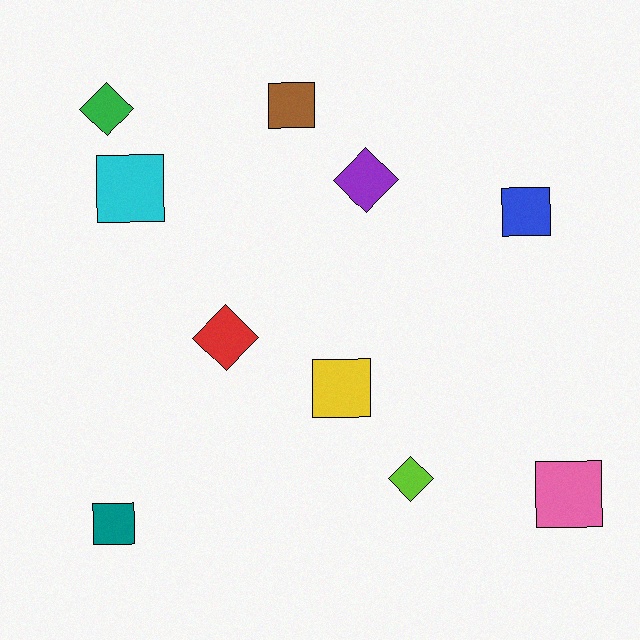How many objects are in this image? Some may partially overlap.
There are 10 objects.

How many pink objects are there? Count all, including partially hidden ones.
There is 1 pink object.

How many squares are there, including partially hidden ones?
There are 6 squares.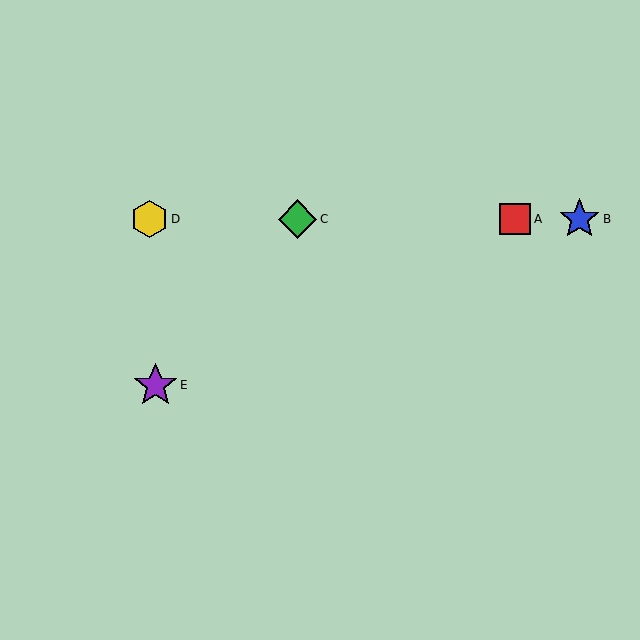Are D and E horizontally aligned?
No, D is at y≈219 and E is at y≈385.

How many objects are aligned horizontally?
4 objects (A, B, C, D) are aligned horizontally.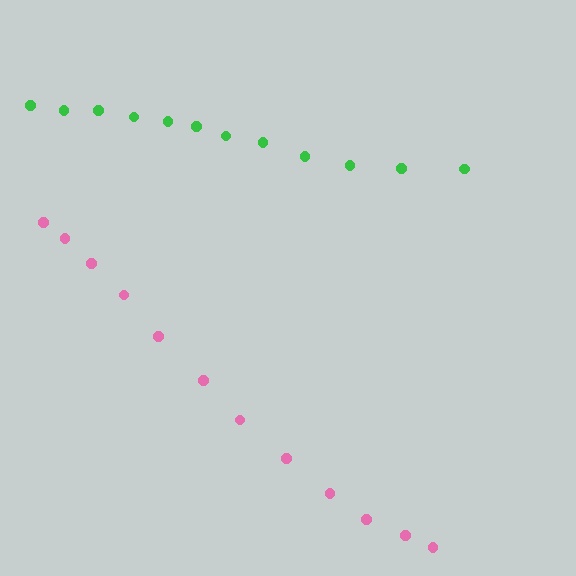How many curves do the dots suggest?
There are 2 distinct paths.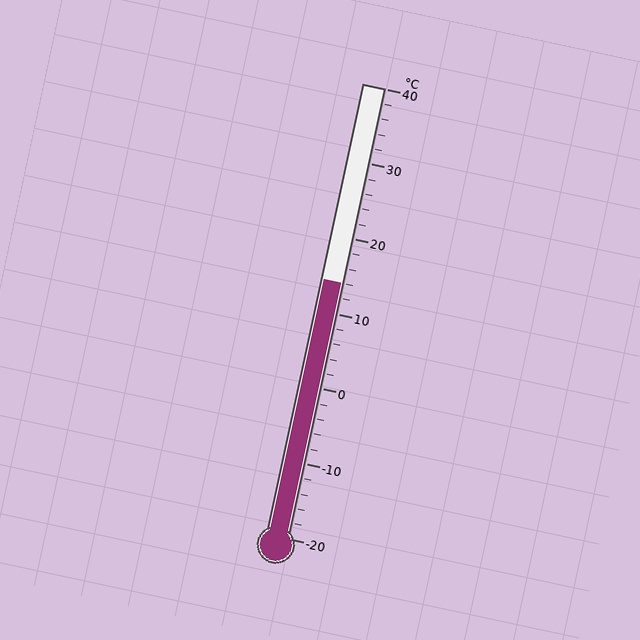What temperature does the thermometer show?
The thermometer shows approximately 14°C.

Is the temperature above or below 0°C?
The temperature is above 0°C.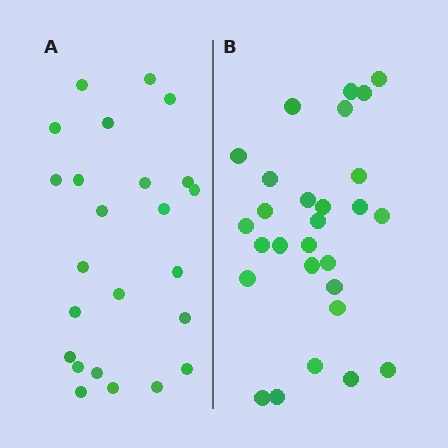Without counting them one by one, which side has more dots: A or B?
Region B (the right region) has more dots.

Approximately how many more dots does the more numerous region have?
Region B has about 4 more dots than region A.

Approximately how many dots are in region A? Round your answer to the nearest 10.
About 20 dots. (The exact count is 24, which rounds to 20.)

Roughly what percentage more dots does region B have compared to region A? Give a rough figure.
About 15% more.